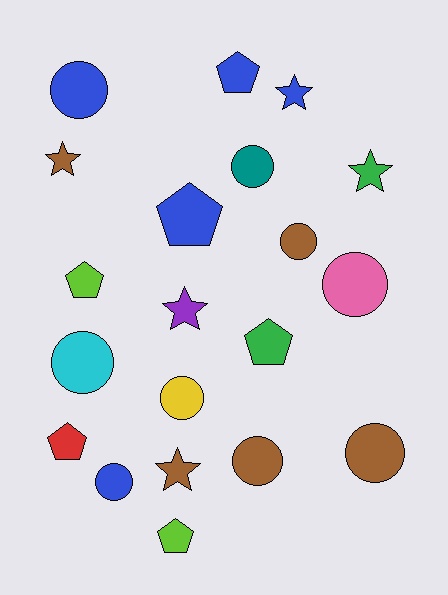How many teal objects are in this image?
There is 1 teal object.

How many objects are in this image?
There are 20 objects.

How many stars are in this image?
There are 5 stars.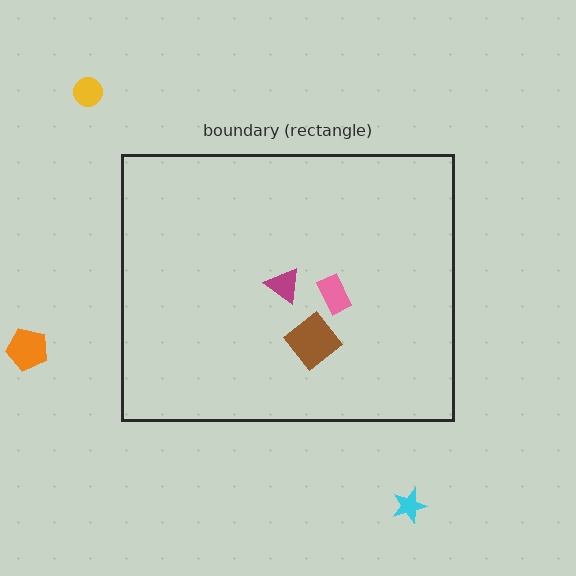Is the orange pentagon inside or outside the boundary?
Outside.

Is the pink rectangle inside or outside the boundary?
Inside.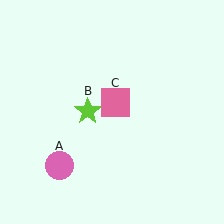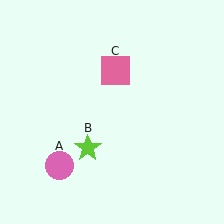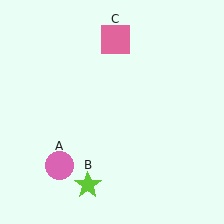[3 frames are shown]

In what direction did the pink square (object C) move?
The pink square (object C) moved up.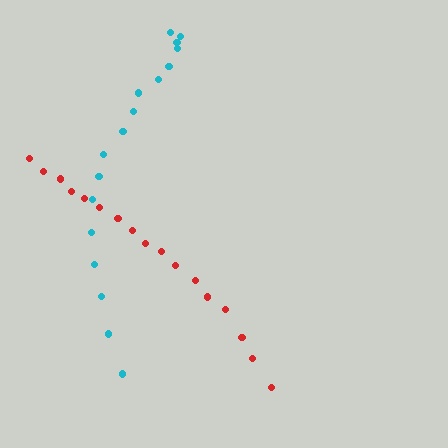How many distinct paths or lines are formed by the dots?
There are 2 distinct paths.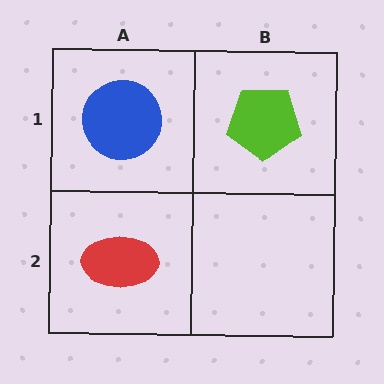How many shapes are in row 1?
2 shapes.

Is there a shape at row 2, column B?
No, that cell is empty.